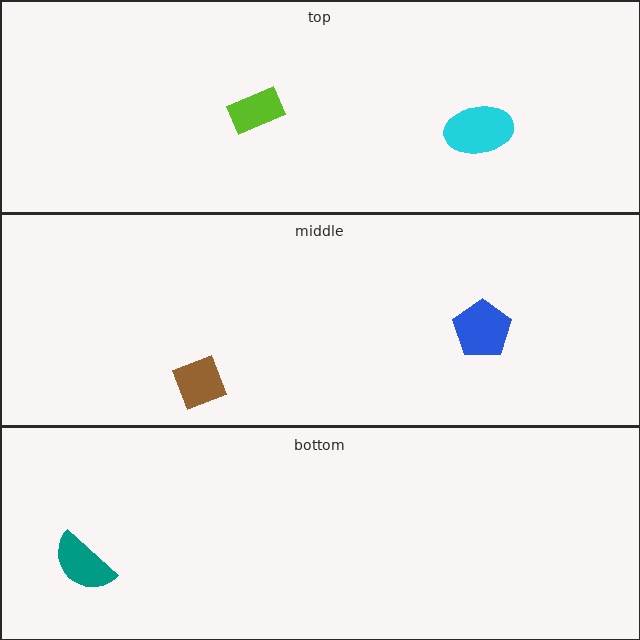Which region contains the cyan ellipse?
The top region.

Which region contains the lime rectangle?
The top region.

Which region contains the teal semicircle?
The bottom region.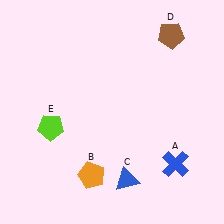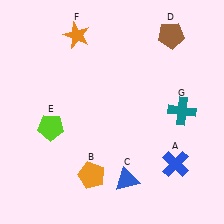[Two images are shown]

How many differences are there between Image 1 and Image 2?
There are 2 differences between the two images.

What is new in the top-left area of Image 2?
An orange star (F) was added in the top-left area of Image 2.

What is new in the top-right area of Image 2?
A teal cross (G) was added in the top-right area of Image 2.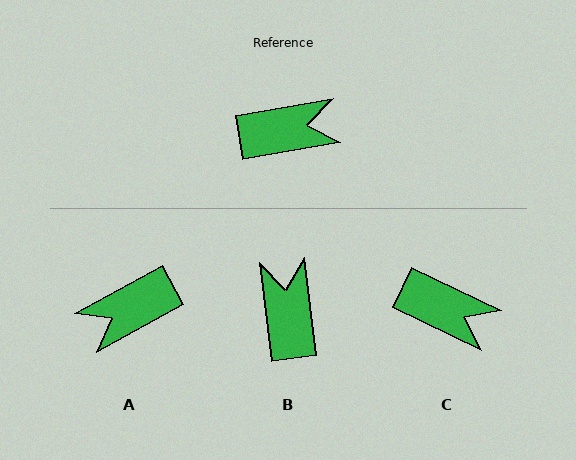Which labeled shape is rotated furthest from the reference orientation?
A, about 161 degrees away.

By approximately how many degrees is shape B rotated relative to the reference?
Approximately 87 degrees counter-clockwise.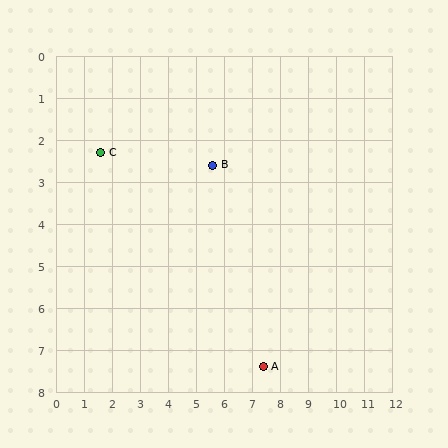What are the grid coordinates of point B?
Point B is at approximately (5.6, 2.6).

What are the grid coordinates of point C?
Point C is at approximately (1.6, 2.3).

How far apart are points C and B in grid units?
Points C and B are about 4.0 grid units apart.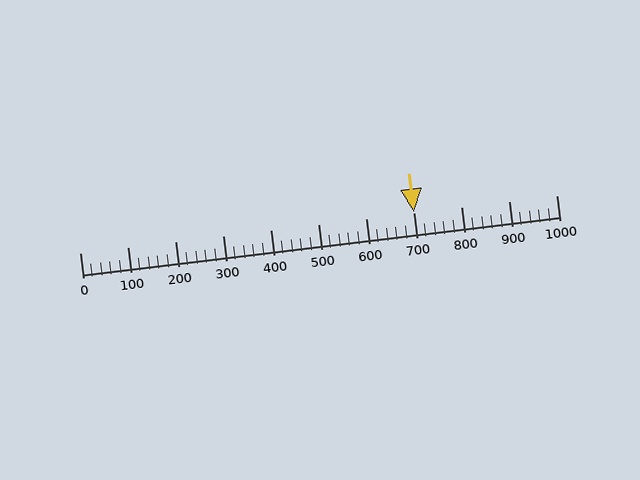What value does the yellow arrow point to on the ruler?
The yellow arrow points to approximately 700.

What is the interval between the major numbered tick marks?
The major tick marks are spaced 100 units apart.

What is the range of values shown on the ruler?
The ruler shows values from 0 to 1000.